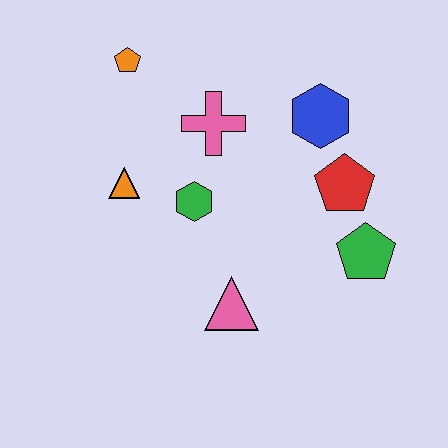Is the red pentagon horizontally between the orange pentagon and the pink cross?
No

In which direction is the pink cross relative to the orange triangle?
The pink cross is to the right of the orange triangle.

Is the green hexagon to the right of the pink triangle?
No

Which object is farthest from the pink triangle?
The orange pentagon is farthest from the pink triangle.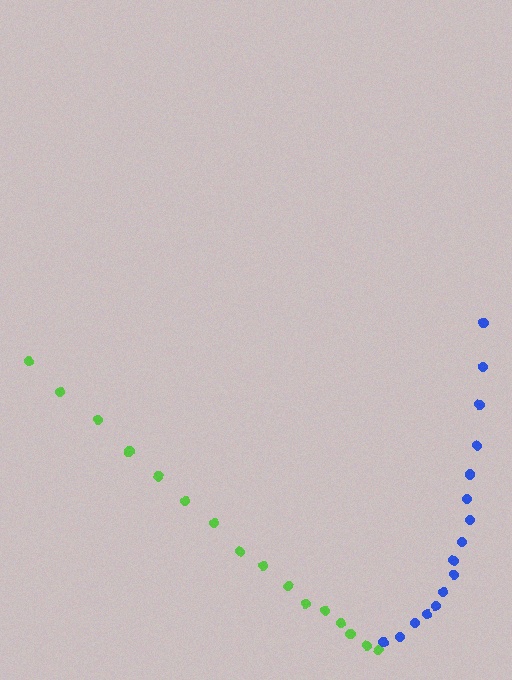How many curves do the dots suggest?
There are 2 distinct paths.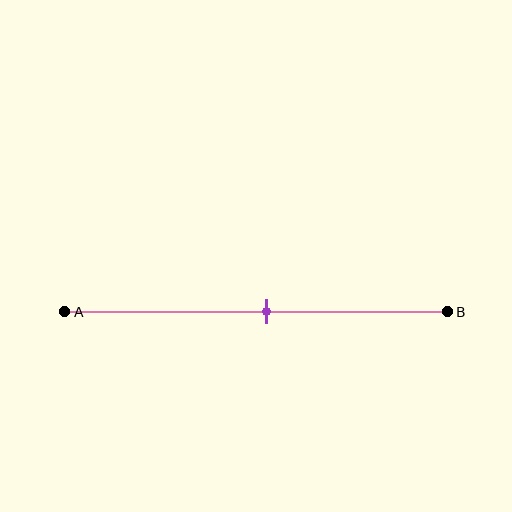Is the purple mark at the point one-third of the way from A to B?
No, the mark is at about 55% from A, not at the 33% one-third point.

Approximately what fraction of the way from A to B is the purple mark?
The purple mark is approximately 55% of the way from A to B.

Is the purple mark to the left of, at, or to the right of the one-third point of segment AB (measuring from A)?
The purple mark is to the right of the one-third point of segment AB.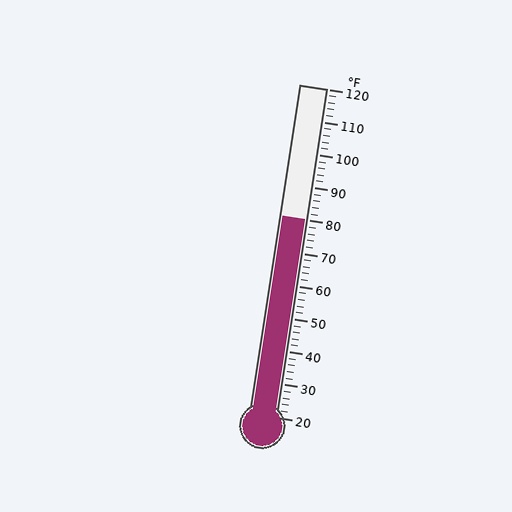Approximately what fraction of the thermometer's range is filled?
The thermometer is filled to approximately 60% of its range.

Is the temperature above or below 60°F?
The temperature is above 60°F.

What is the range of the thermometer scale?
The thermometer scale ranges from 20°F to 120°F.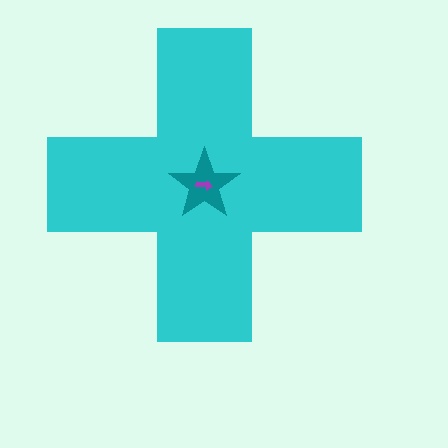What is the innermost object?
The purple arrow.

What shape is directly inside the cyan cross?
The teal star.